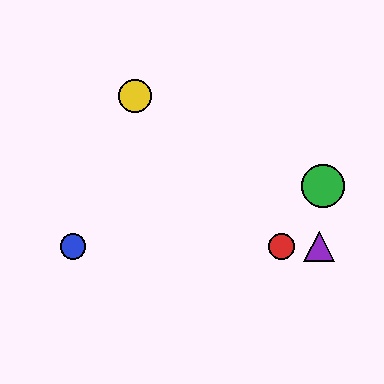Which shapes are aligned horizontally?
The red circle, the blue circle, the purple triangle are aligned horizontally.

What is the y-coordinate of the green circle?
The green circle is at y≈186.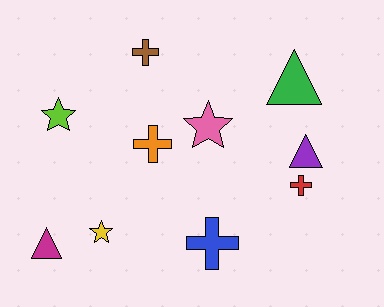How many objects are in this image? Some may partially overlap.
There are 10 objects.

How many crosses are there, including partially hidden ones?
There are 4 crosses.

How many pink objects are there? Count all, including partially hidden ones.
There is 1 pink object.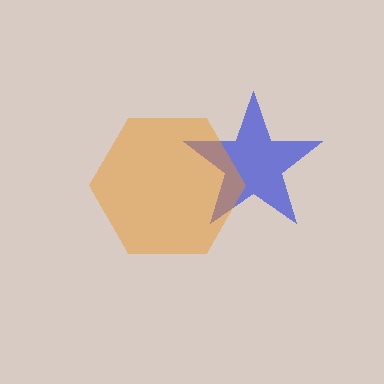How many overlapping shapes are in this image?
There are 2 overlapping shapes in the image.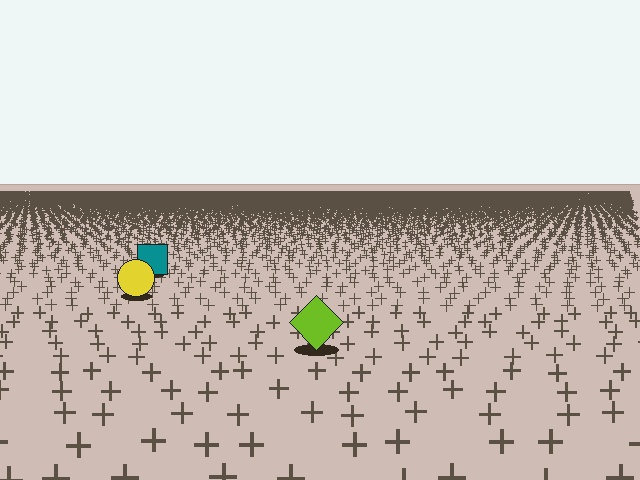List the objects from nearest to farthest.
From nearest to farthest: the lime diamond, the yellow circle, the teal square.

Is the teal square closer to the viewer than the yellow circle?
No. The yellow circle is closer — you can tell from the texture gradient: the ground texture is coarser near it.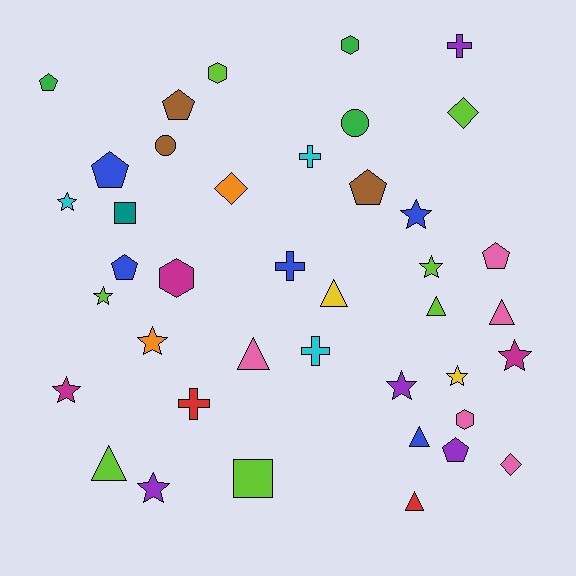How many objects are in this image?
There are 40 objects.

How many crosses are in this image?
There are 5 crosses.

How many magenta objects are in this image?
There are 3 magenta objects.